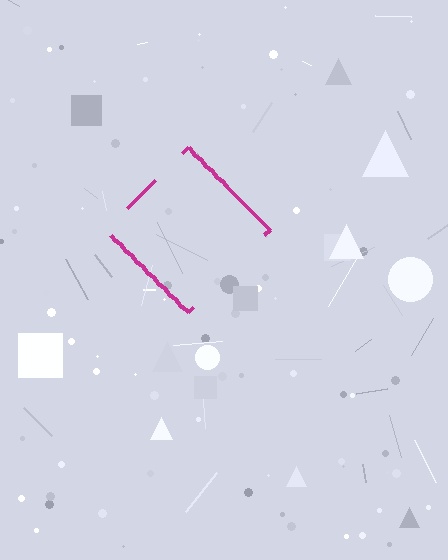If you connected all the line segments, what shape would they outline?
They would outline a diamond.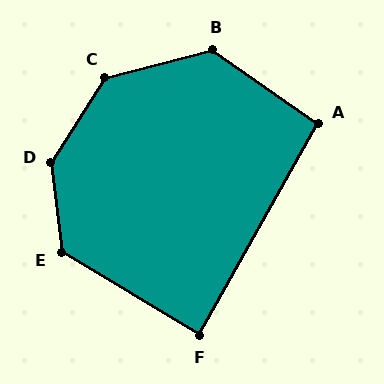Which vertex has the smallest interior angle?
F, at approximately 88 degrees.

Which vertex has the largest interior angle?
D, at approximately 141 degrees.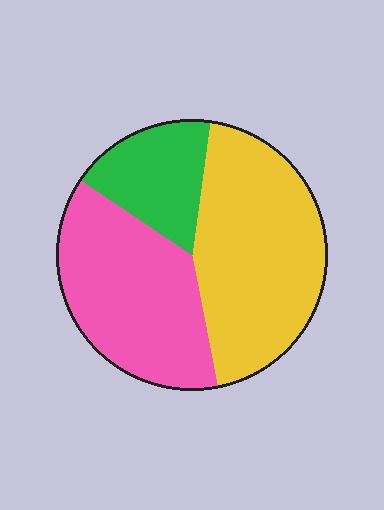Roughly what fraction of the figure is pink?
Pink takes up about three eighths (3/8) of the figure.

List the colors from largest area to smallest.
From largest to smallest: yellow, pink, green.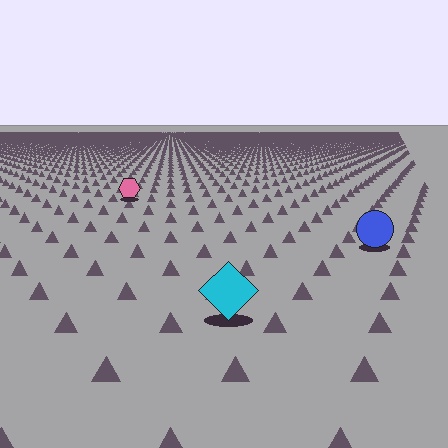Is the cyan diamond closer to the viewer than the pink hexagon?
Yes. The cyan diamond is closer — you can tell from the texture gradient: the ground texture is coarser near it.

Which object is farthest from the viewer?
The pink hexagon is farthest from the viewer. It appears smaller and the ground texture around it is denser.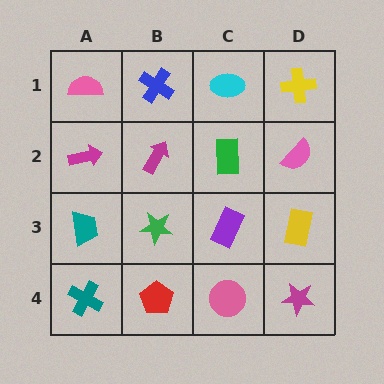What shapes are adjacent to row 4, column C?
A purple rectangle (row 3, column C), a red pentagon (row 4, column B), a magenta star (row 4, column D).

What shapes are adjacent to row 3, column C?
A green rectangle (row 2, column C), a pink circle (row 4, column C), a green star (row 3, column B), a yellow rectangle (row 3, column D).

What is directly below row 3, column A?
A teal cross.